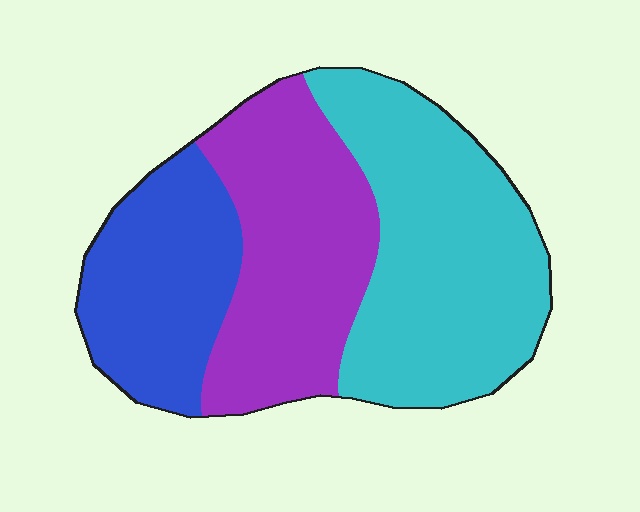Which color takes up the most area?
Cyan, at roughly 40%.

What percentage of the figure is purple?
Purple takes up between a third and a half of the figure.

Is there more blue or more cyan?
Cyan.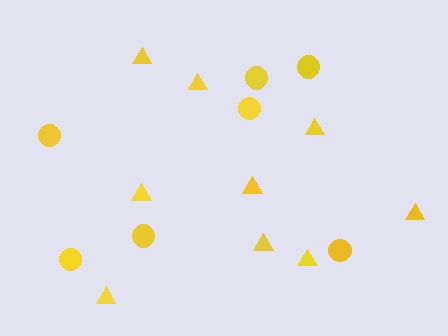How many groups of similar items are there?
There are 2 groups: one group of circles (7) and one group of triangles (9).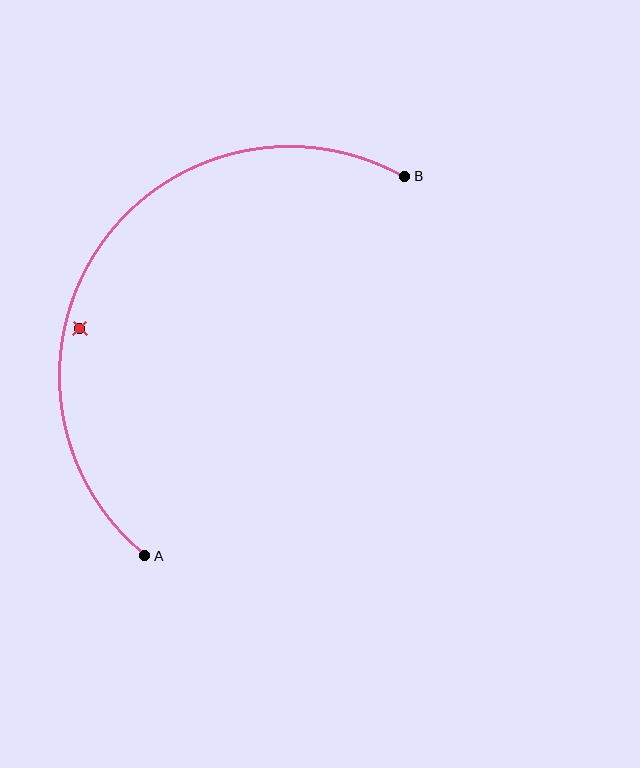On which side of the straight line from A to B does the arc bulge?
The arc bulges above and to the left of the straight line connecting A and B.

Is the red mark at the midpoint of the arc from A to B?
No — the red mark does not lie on the arc at all. It sits slightly inside the curve.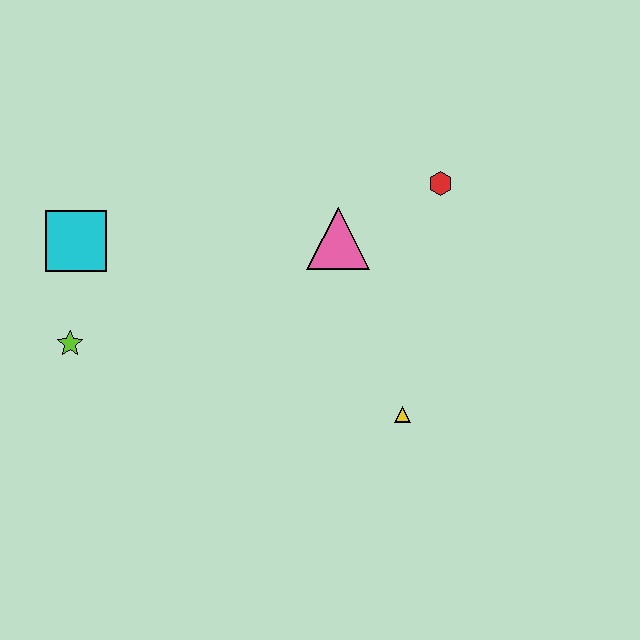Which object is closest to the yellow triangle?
The pink triangle is closest to the yellow triangle.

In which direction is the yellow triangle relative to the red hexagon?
The yellow triangle is below the red hexagon.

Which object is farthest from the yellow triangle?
The cyan square is farthest from the yellow triangle.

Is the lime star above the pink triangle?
No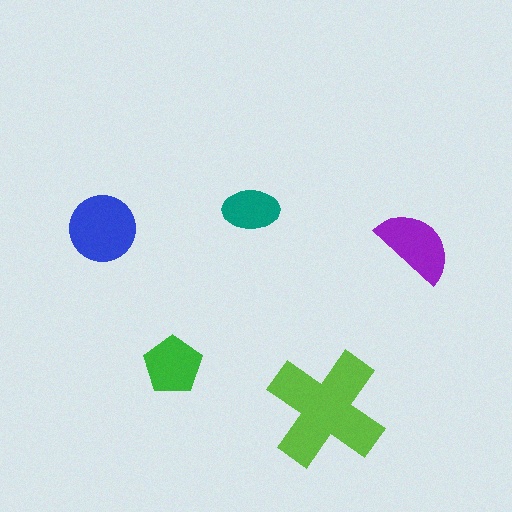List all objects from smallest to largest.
The teal ellipse, the green pentagon, the purple semicircle, the blue circle, the lime cross.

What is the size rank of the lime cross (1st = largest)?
1st.